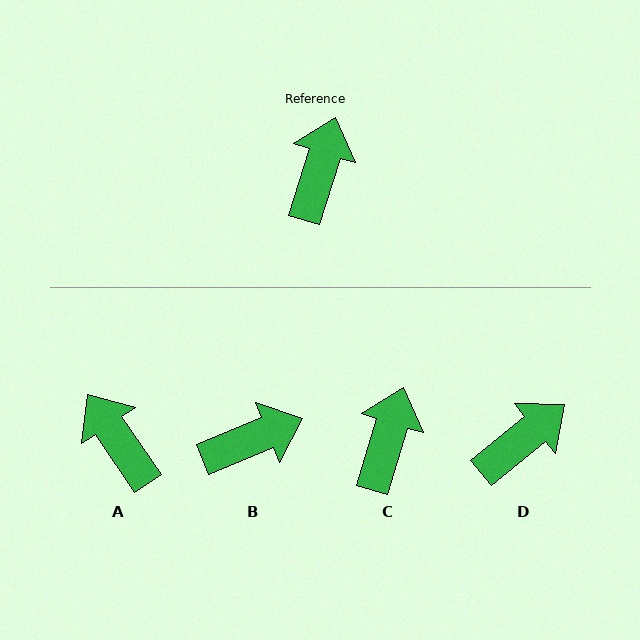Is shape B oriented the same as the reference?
No, it is off by about 51 degrees.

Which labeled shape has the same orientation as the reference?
C.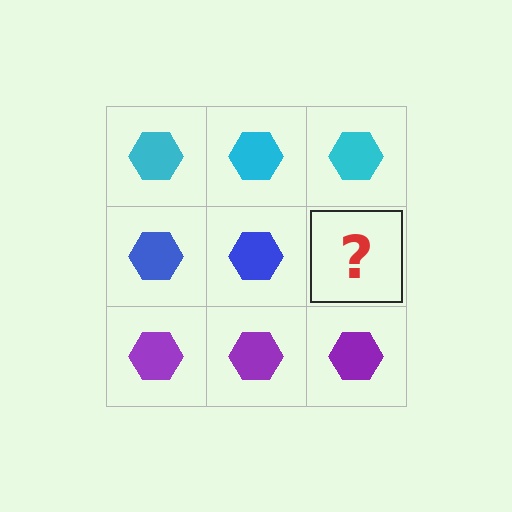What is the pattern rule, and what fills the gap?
The rule is that each row has a consistent color. The gap should be filled with a blue hexagon.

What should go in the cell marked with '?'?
The missing cell should contain a blue hexagon.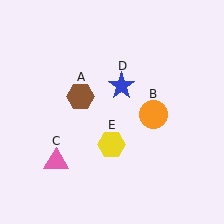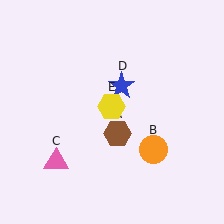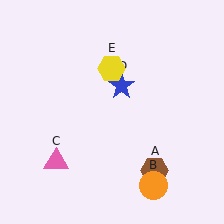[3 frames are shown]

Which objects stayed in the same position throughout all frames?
Pink triangle (object C) and blue star (object D) remained stationary.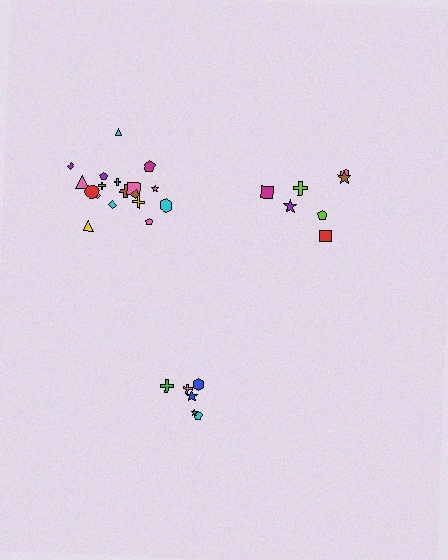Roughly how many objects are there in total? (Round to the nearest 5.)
Roughly 30 objects in total.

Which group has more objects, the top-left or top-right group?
The top-left group.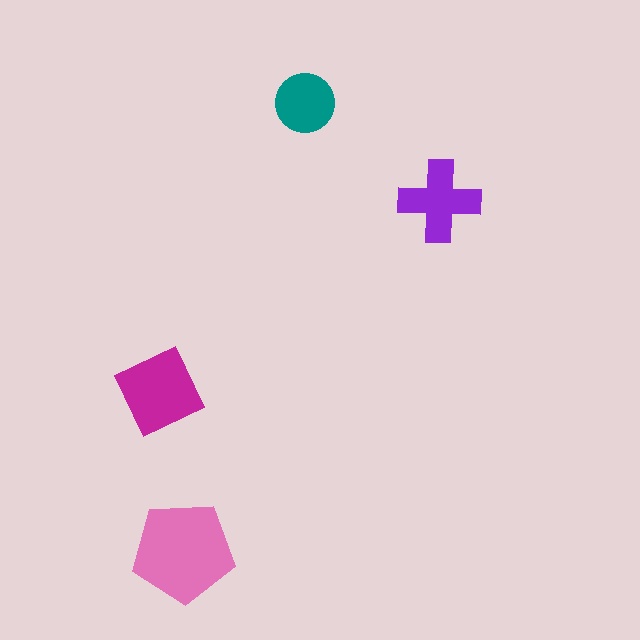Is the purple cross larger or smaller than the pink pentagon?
Smaller.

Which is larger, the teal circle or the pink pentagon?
The pink pentagon.